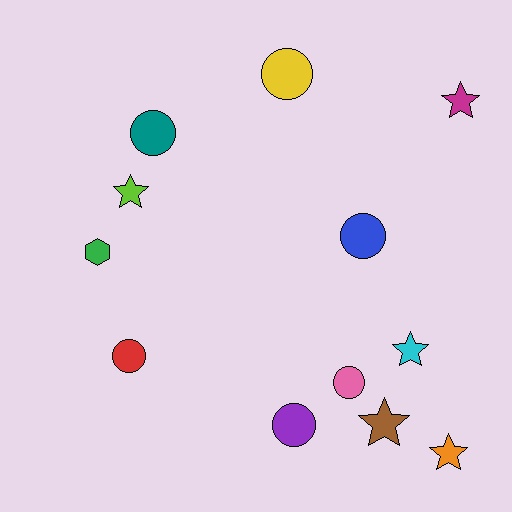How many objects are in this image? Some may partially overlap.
There are 12 objects.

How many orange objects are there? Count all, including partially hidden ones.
There is 1 orange object.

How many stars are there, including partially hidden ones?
There are 5 stars.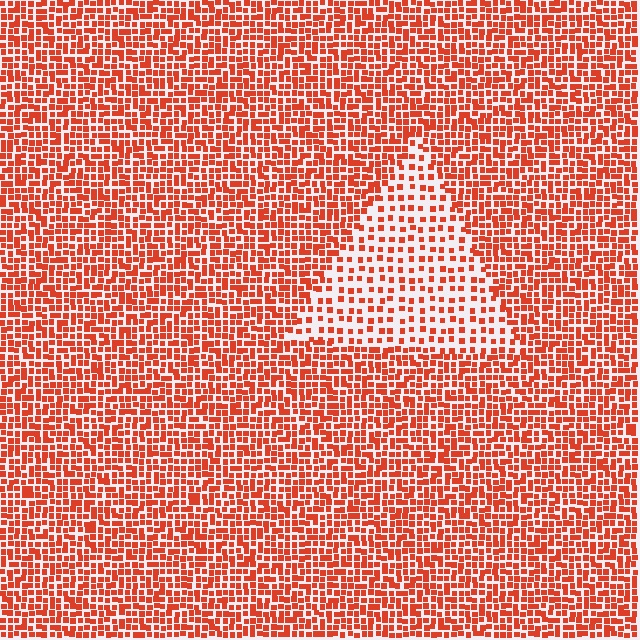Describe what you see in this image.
The image contains small red elements arranged at two different densities. A triangle-shaped region is visible where the elements are less densely packed than the surrounding area.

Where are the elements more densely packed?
The elements are more densely packed outside the triangle boundary.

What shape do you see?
I see a triangle.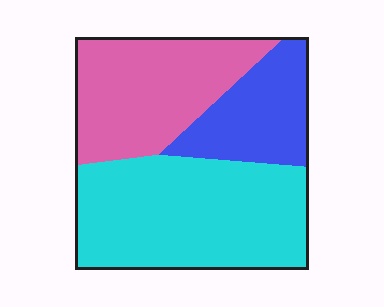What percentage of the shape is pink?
Pink takes up about one third (1/3) of the shape.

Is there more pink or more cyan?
Cyan.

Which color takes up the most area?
Cyan, at roughly 45%.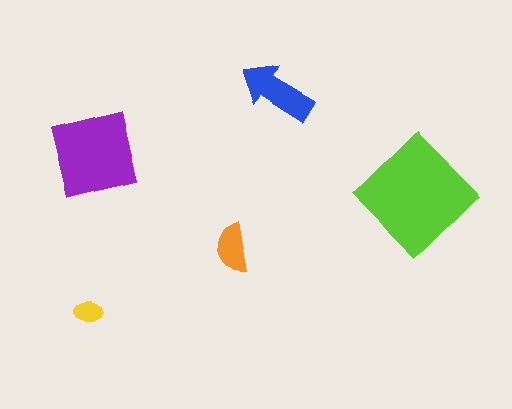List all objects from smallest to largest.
The yellow ellipse, the orange semicircle, the blue arrow, the purple square, the lime diamond.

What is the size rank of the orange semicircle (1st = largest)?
4th.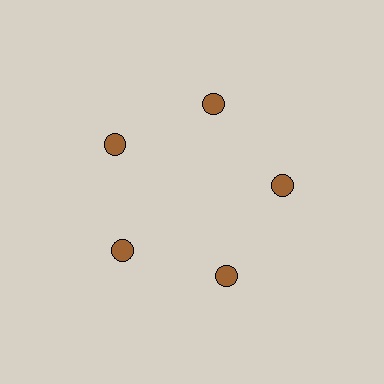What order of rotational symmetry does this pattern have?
This pattern has 5-fold rotational symmetry.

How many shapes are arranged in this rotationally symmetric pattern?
There are 5 shapes, arranged in 5 groups of 1.